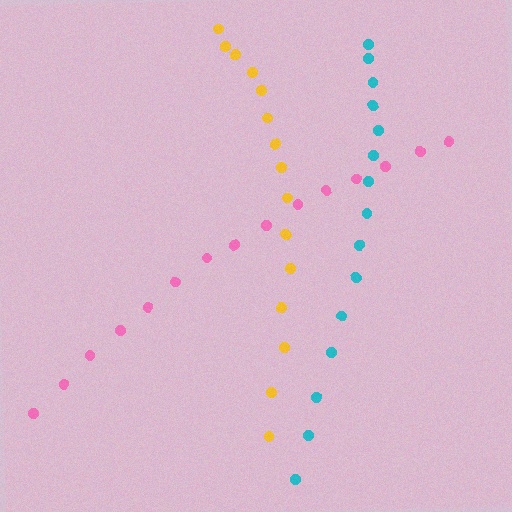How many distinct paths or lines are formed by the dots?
There are 3 distinct paths.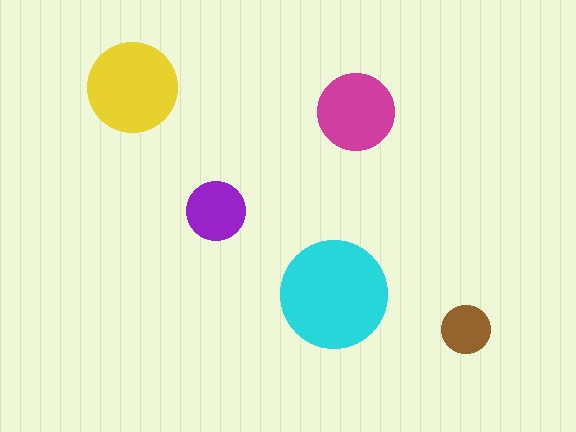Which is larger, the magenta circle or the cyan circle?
The cyan one.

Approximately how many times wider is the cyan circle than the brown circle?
About 2 times wider.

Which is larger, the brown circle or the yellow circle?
The yellow one.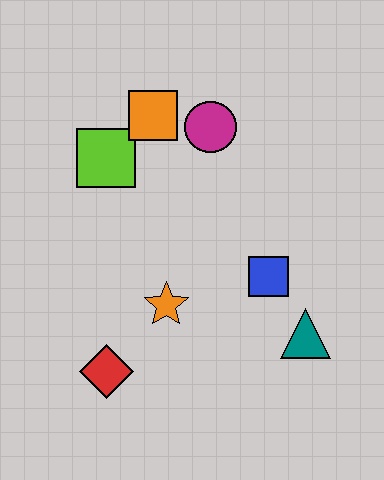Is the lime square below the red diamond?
No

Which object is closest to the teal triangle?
The blue square is closest to the teal triangle.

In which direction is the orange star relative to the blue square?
The orange star is to the left of the blue square.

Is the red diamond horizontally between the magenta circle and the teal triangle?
No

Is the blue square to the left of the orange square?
No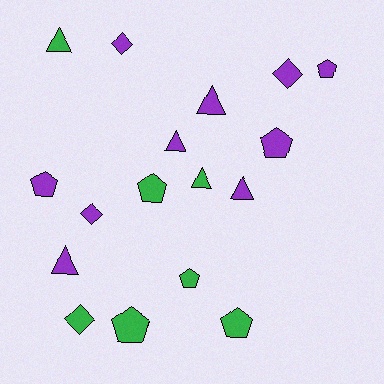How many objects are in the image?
There are 17 objects.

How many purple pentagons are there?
There are 3 purple pentagons.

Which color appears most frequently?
Purple, with 10 objects.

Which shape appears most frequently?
Pentagon, with 7 objects.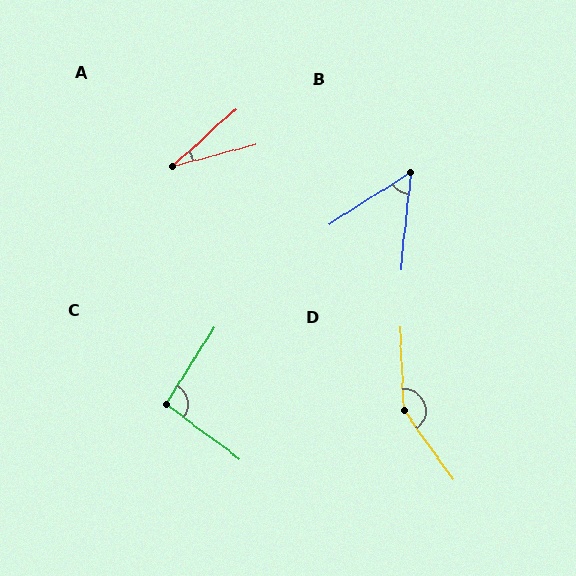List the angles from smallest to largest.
A (27°), B (52°), C (95°), D (147°).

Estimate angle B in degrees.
Approximately 52 degrees.